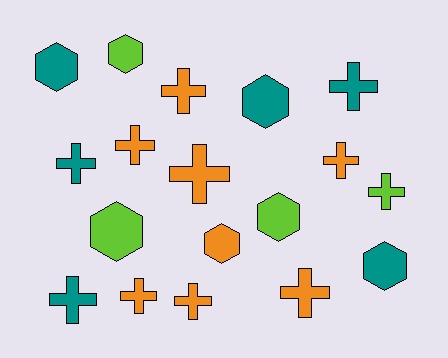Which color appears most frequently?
Orange, with 8 objects.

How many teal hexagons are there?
There are 3 teal hexagons.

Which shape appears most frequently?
Cross, with 11 objects.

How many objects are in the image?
There are 18 objects.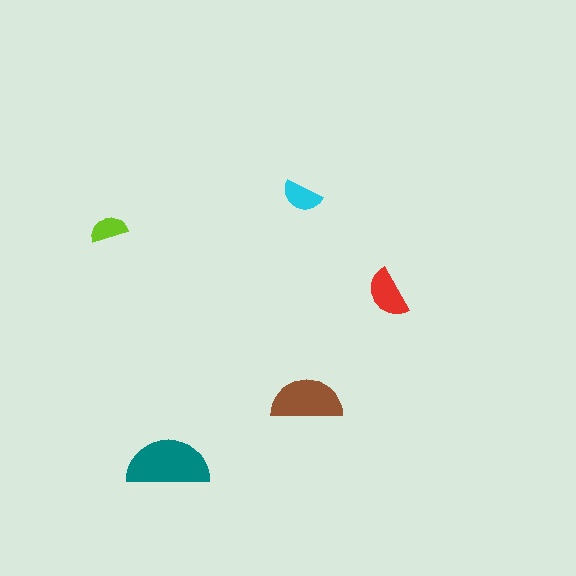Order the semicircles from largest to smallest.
the teal one, the brown one, the red one, the cyan one, the lime one.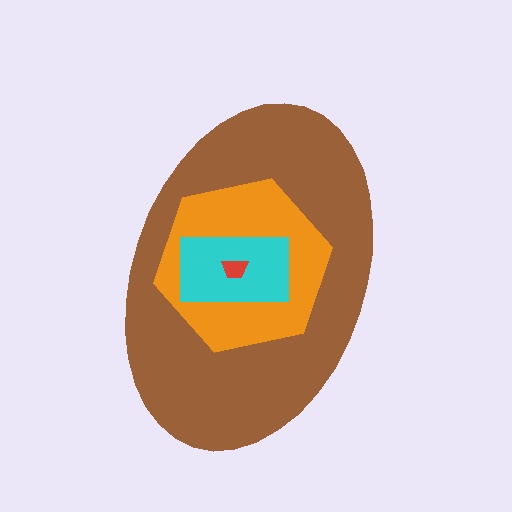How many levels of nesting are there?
4.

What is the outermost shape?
The brown ellipse.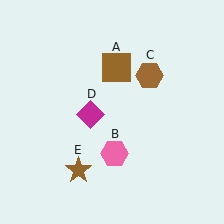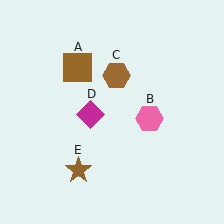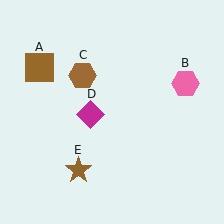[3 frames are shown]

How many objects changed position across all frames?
3 objects changed position: brown square (object A), pink hexagon (object B), brown hexagon (object C).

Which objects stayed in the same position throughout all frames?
Magenta diamond (object D) and brown star (object E) remained stationary.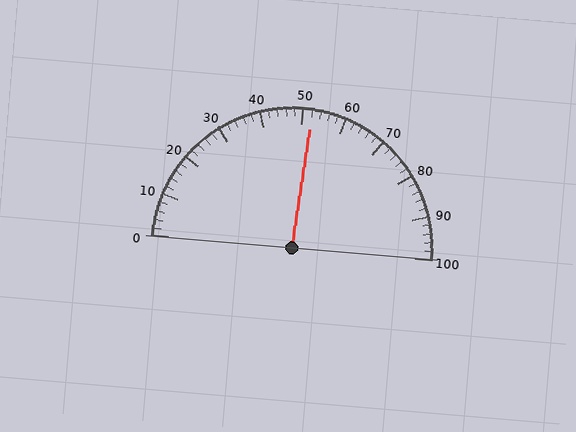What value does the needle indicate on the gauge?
The needle indicates approximately 52.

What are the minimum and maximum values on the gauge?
The gauge ranges from 0 to 100.